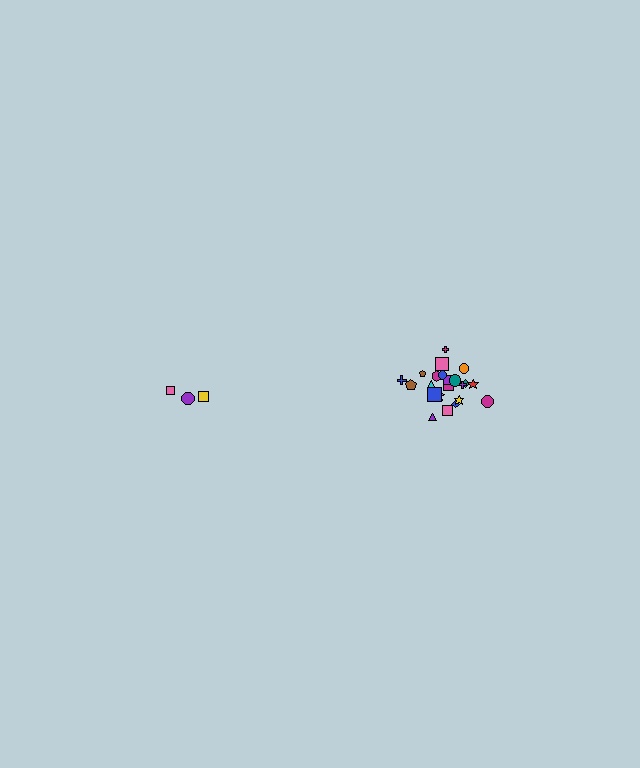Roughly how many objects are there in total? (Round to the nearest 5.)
Roughly 25 objects in total.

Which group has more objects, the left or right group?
The right group.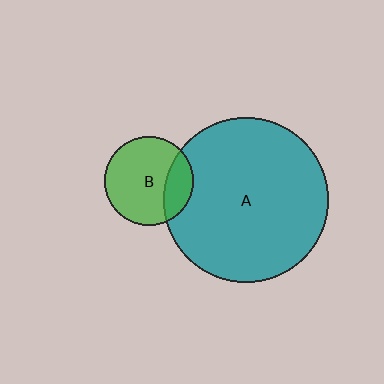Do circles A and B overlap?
Yes.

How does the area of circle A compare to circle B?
Approximately 3.5 times.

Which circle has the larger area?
Circle A (teal).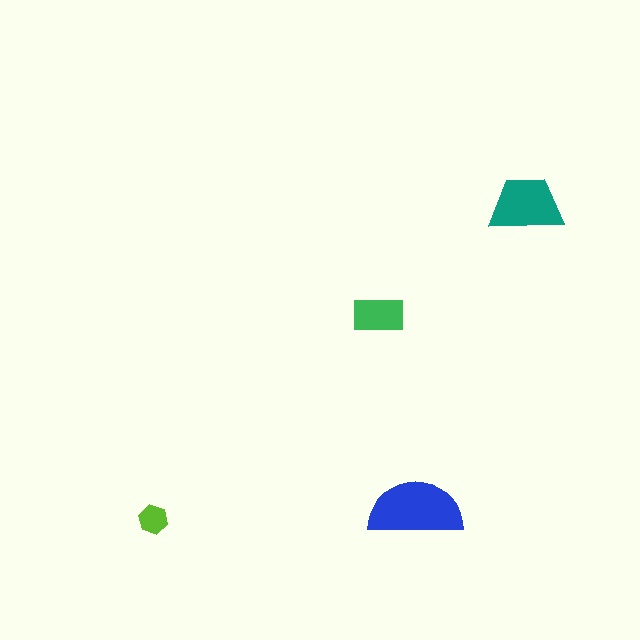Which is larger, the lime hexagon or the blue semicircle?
The blue semicircle.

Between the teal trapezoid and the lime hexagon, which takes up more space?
The teal trapezoid.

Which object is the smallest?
The lime hexagon.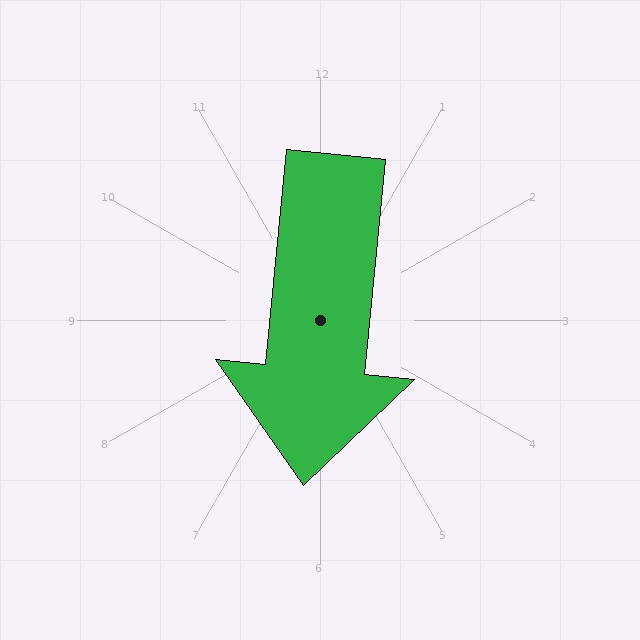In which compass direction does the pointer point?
South.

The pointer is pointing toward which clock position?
Roughly 6 o'clock.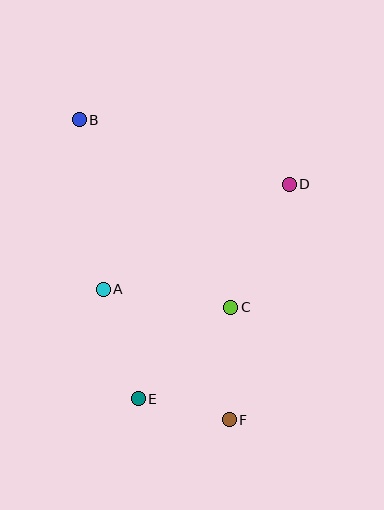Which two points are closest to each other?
Points E and F are closest to each other.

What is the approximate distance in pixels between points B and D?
The distance between B and D is approximately 220 pixels.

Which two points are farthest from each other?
Points B and F are farthest from each other.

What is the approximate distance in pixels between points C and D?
The distance between C and D is approximately 136 pixels.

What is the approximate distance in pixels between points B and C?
The distance between B and C is approximately 241 pixels.